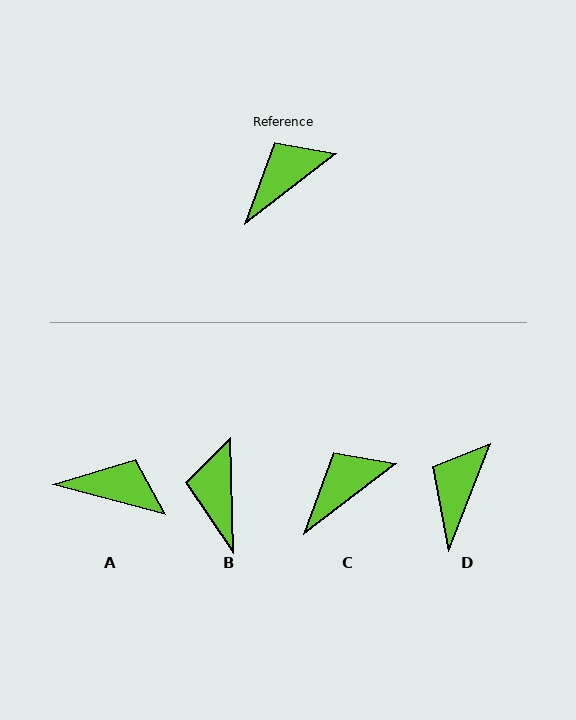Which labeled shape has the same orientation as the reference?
C.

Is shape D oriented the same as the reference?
No, it is off by about 31 degrees.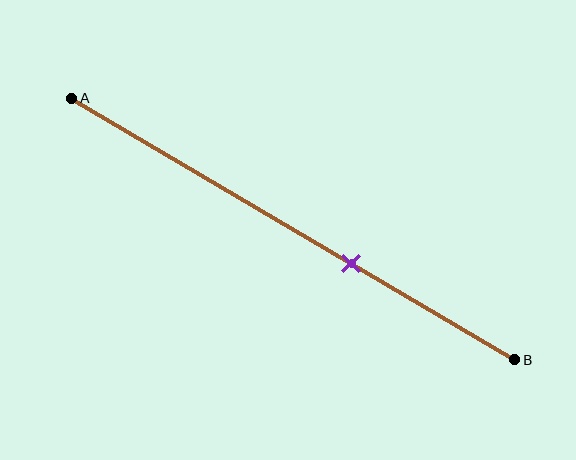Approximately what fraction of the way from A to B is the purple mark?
The purple mark is approximately 65% of the way from A to B.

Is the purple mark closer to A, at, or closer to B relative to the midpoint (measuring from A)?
The purple mark is closer to point B than the midpoint of segment AB.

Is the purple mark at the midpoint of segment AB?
No, the mark is at about 65% from A, not at the 50% midpoint.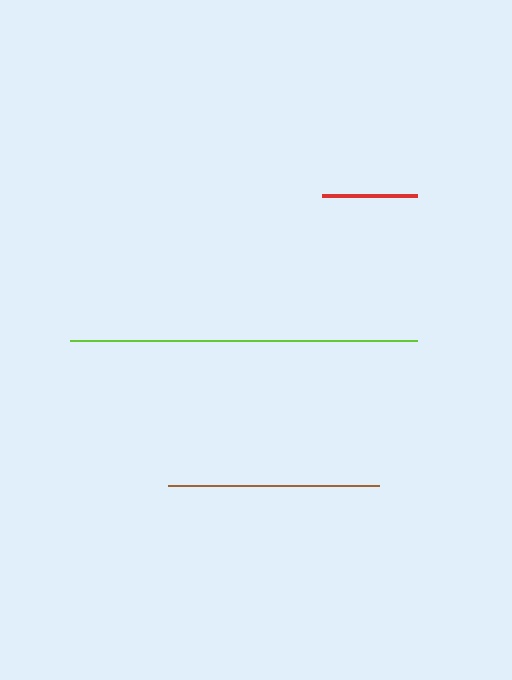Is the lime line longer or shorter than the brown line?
The lime line is longer than the brown line.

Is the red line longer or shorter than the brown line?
The brown line is longer than the red line.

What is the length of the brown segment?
The brown segment is approximately 211 pixels long.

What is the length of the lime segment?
The lime segment is approximately 348 pixels long.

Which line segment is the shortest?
The red line is the shortest at approximately 95 pixels.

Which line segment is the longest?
The lime line is the longest at approximately 348 pixels.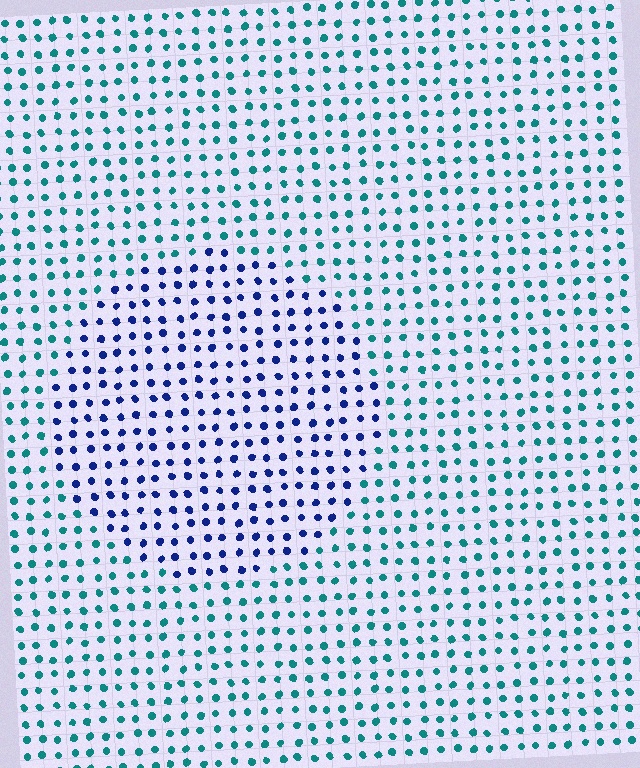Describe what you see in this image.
The image is filled with small teal elements in a uniform arrangement. A circle-shaped region is visible where the elements are tinted to a slightly different hue, forming a subtle color boundary.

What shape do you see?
I see a circle.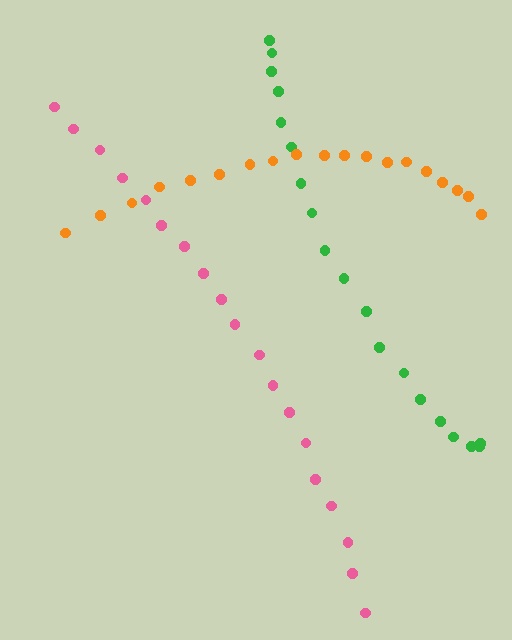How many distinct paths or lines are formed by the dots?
There are 3 distinct paths.